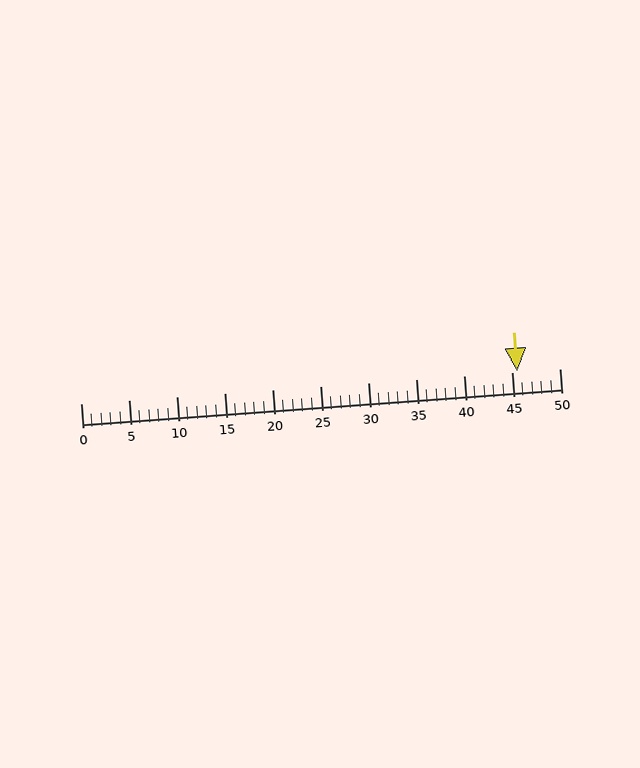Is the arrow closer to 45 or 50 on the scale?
The arrow is closer to 45.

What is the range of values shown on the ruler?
The ruler shows values from 0 to 50.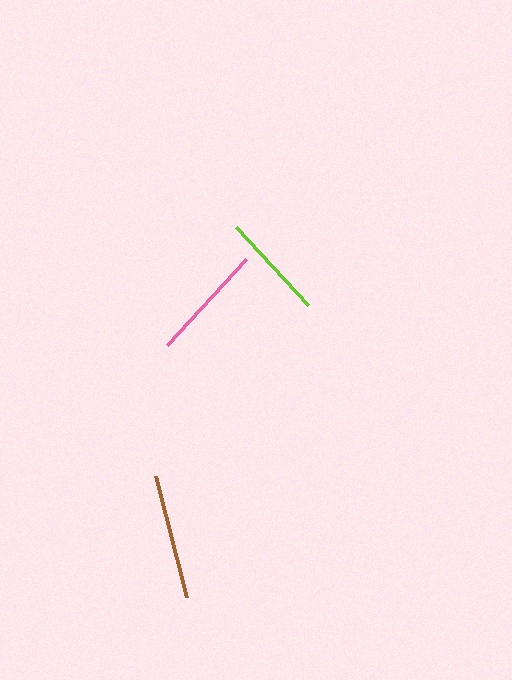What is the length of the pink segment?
The pink segment is approximately 117 pixels long.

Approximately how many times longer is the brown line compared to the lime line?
The brown line is approximately 1.2 times the length of the lime line.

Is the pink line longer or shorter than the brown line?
The brown line is longer than the pink line.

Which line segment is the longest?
The brown line is the longest at approximately 125 pixels.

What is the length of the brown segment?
The brown segment is approximately 125 pixels long.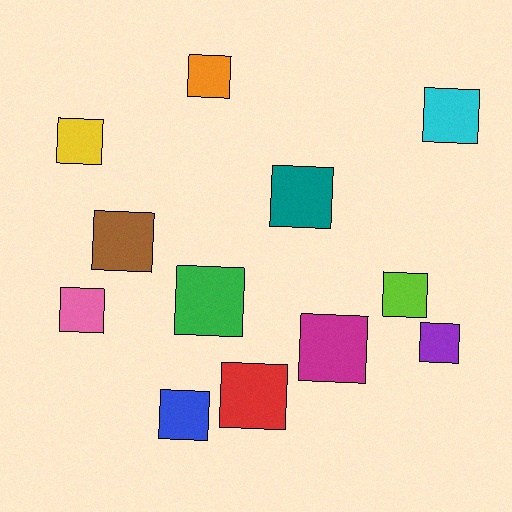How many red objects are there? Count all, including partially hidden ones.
There is 1 red object.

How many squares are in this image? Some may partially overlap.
There are 12 squares.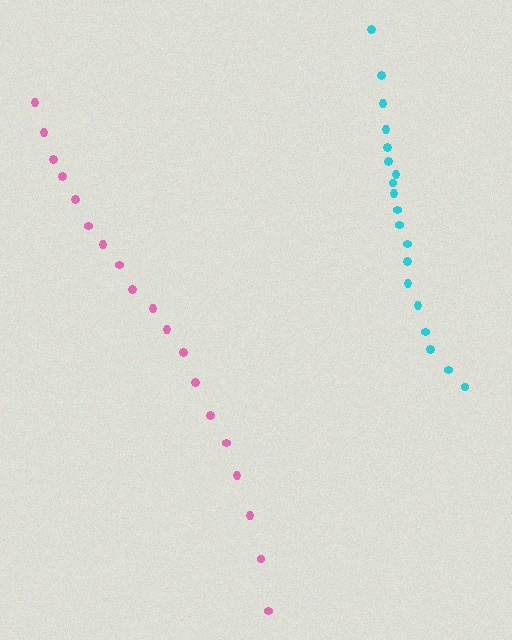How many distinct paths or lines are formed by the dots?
There are 2 distinct paths.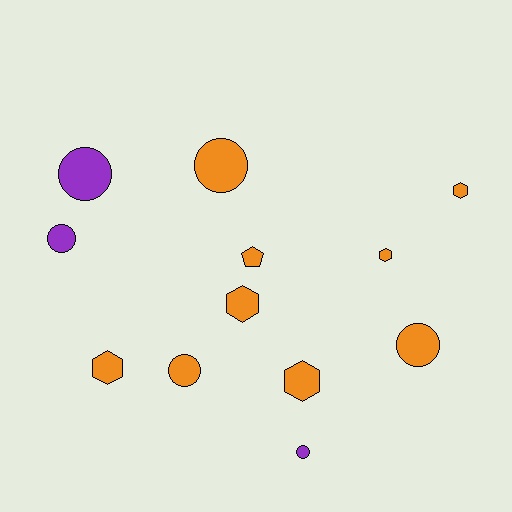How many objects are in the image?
There are 12 objects.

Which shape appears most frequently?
Circle, with 6 objects.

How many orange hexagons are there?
There are 5 orange hexagons.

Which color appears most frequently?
Orange, with 9 objects.